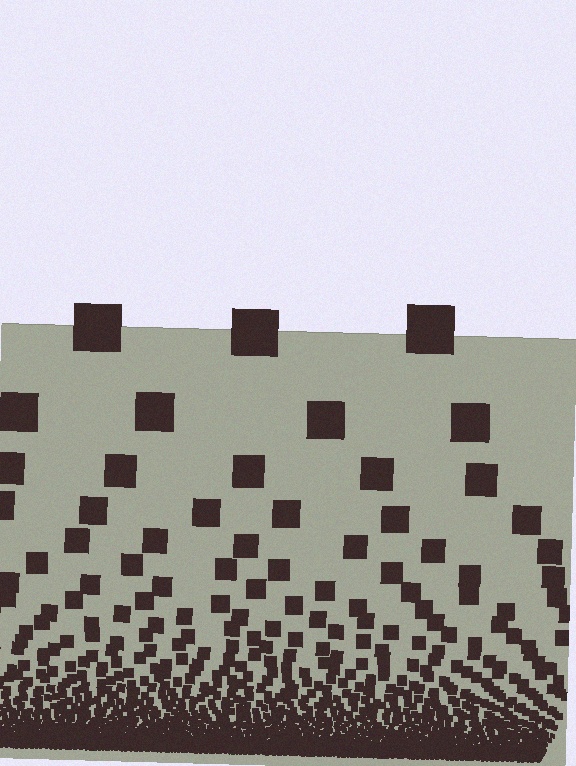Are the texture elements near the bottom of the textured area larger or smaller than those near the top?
Smaller. The gradient is inverted — elements near the bottom are smaller and denser.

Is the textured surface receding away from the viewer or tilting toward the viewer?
The surface appears to tilt toward the viewer. Texture elements get larger and sparser toward the top.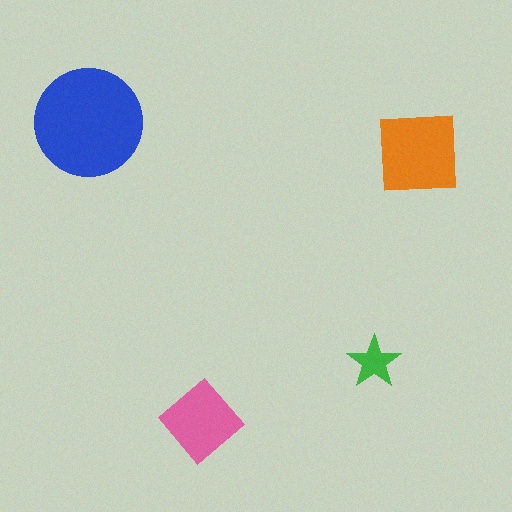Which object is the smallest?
The green star.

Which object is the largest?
The blue circle.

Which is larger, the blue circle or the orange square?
The blue circle.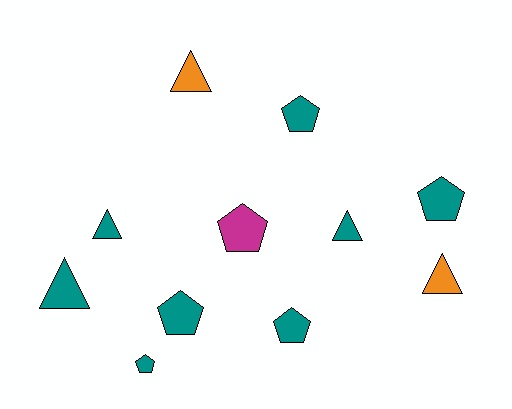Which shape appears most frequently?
Pentagon, with 6 objects.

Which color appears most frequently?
Teal, with 8 objects.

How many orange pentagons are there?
There are no orange pentagons.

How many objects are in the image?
There are 11 objects.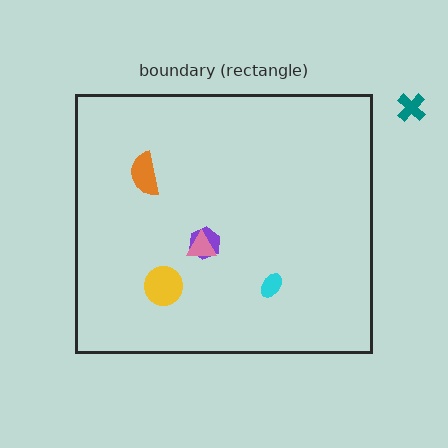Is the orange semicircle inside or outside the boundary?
Inside.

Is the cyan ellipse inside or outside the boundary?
Inside.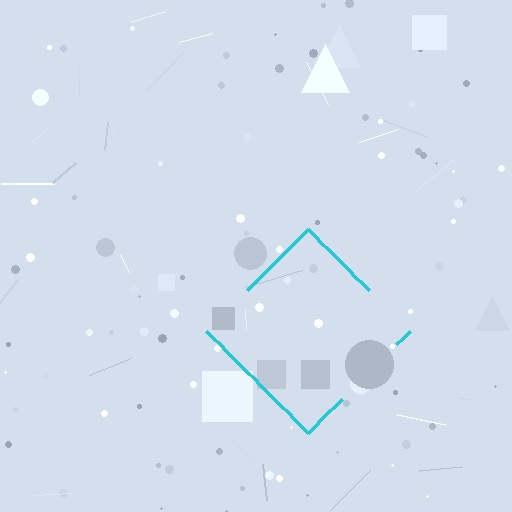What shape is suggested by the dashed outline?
The dashed outline suggests a diamond.